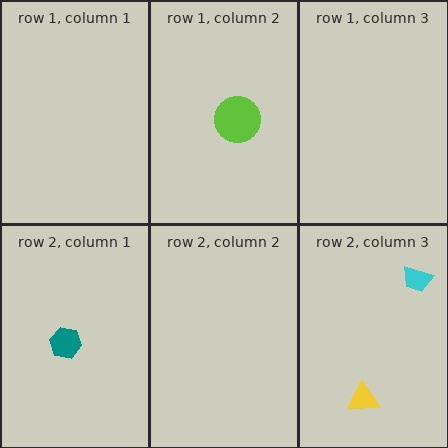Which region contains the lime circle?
The row 1, column 2 region.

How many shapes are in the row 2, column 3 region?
2.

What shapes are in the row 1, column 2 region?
The lime circle.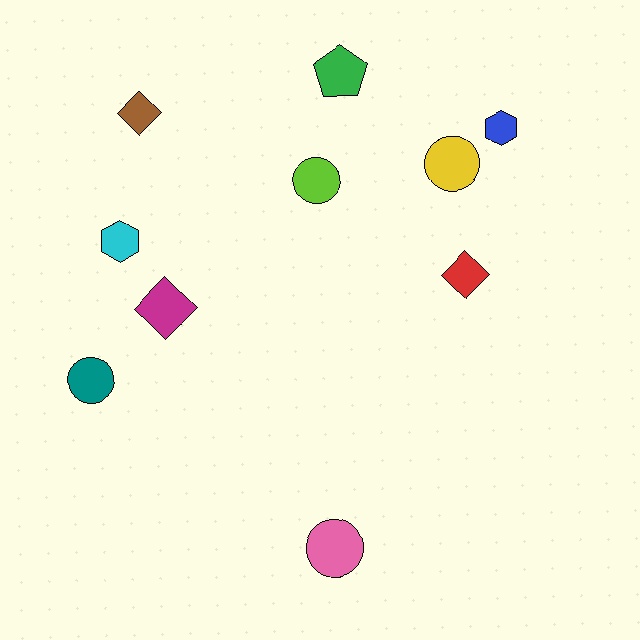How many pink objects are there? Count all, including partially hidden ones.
There is 1 pink object.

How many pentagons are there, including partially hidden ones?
There is 1 pentagon.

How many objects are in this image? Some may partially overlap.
There are 10 objects.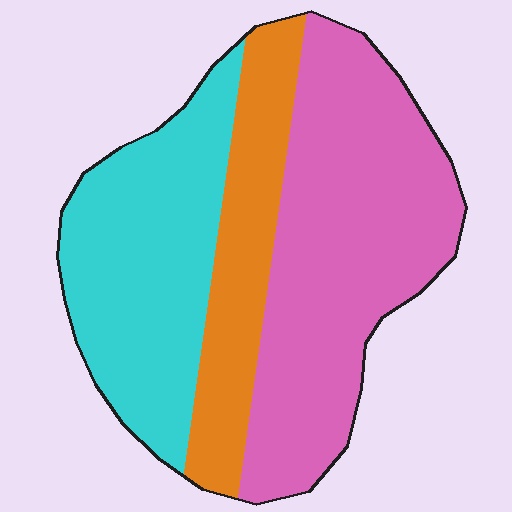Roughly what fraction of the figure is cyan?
Cyan takes up about one third (1/3) of the figure.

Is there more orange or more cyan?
Cyan.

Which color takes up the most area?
Pink, at roughly 45%.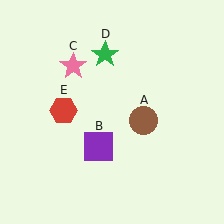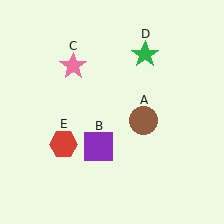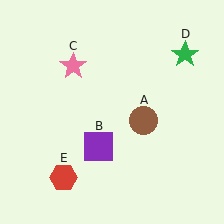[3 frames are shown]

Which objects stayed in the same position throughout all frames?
Brown circle (object A) and purple square (object B) and pink star (object C) remained stationary.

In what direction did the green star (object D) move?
The green star (object D) moved right.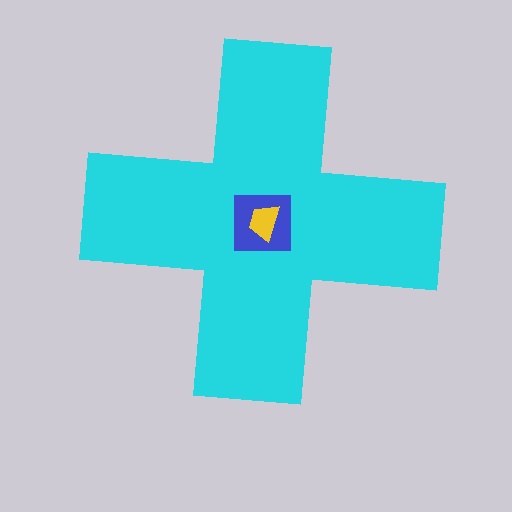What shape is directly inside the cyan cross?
The blue square.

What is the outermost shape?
The cyan cross.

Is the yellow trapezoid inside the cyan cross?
Yes.